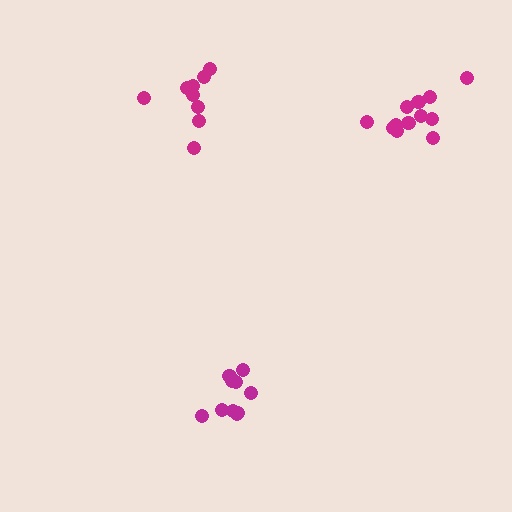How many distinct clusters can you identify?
There are 3 distinct clusters.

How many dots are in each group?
Group 1: 9 dots, Group 2: 12 dots, Group 3: 11 dots (32 total).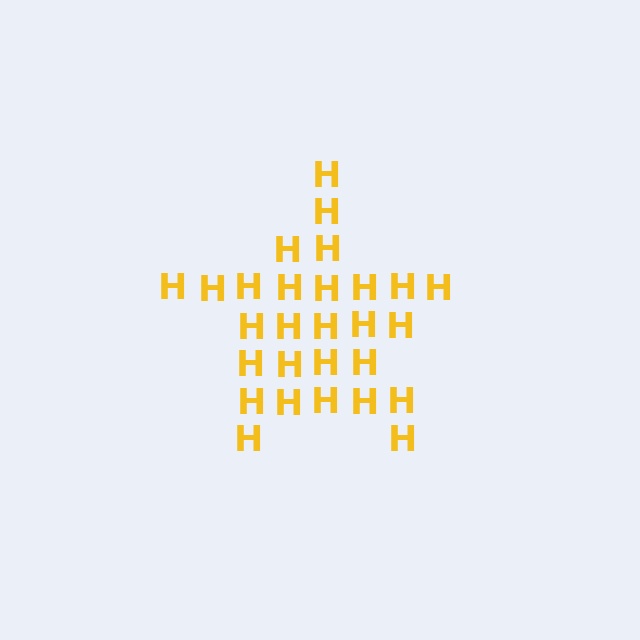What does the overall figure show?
The overall figure shows a star.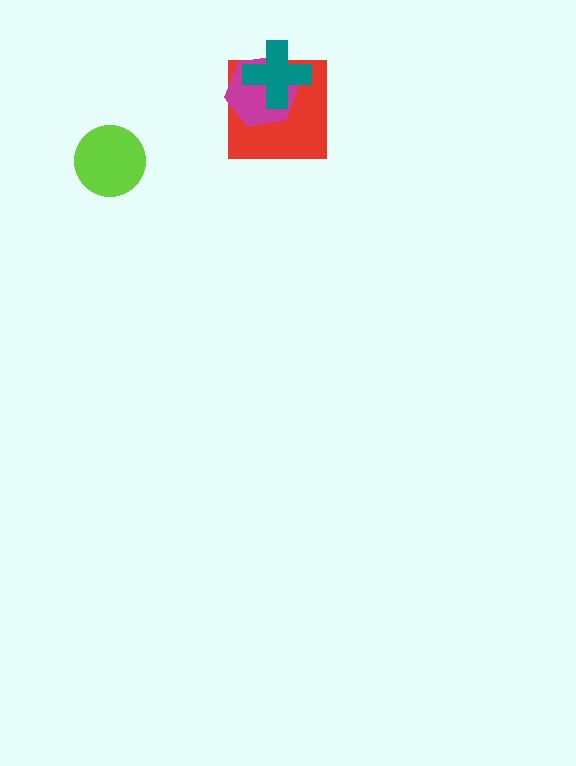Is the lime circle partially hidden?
No, no other shape covers it.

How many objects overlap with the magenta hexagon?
2 objects overlap with the magenta hexagon.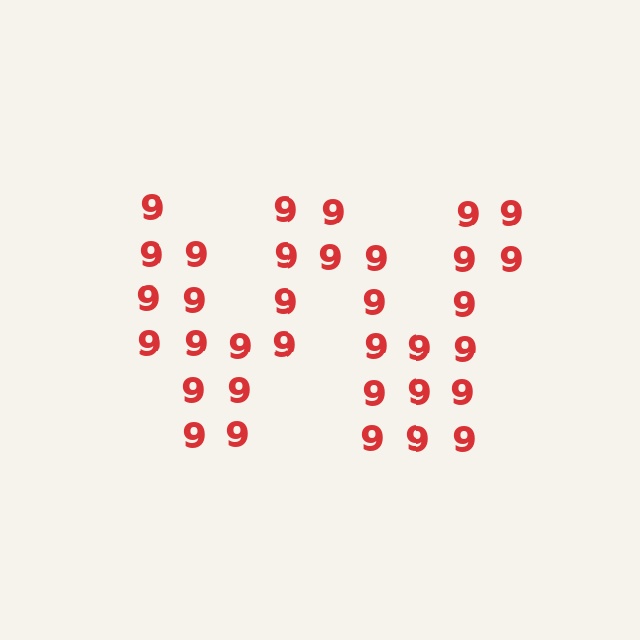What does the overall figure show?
The overall figure shows the letter W.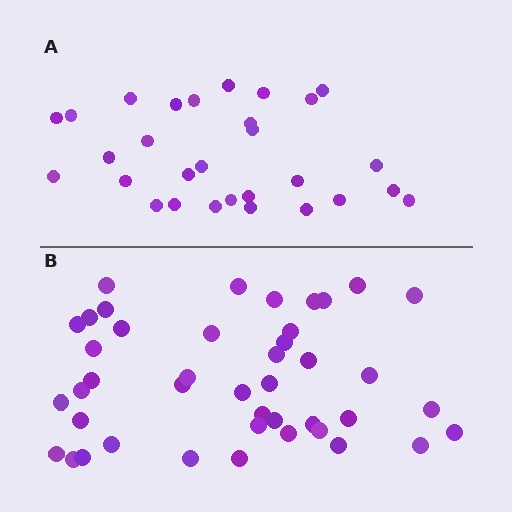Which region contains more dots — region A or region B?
Region B (the bottom region) has more dots.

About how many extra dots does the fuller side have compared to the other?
Region B has approximately 15 more dots than region A.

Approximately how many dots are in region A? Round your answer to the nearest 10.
About 30 dots. (The exact count is 29, which rounds to 30.)